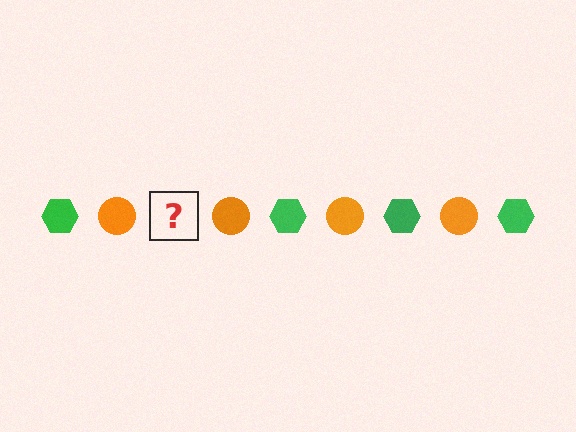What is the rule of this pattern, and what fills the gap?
The rule is that the pattern alternates between green hexagon and orange circle. The gap should be filled with a green hexagon.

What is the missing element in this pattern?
The missing element is a green hexagon.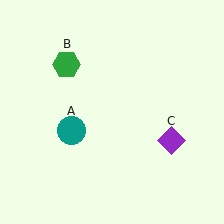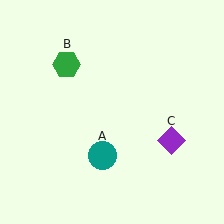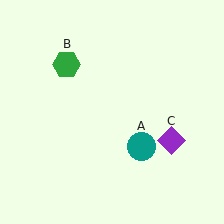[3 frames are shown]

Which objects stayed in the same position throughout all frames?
Green hexagon (object B) and purple diamond (object C) remained stationary.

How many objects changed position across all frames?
1 object changed position: teal circle (object A).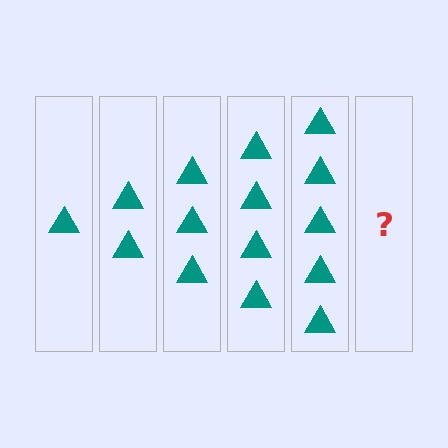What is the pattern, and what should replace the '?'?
The pattern is that each step adds one more triangle. The '?' should be 6 triangles.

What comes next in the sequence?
The next element should be 6 triangles.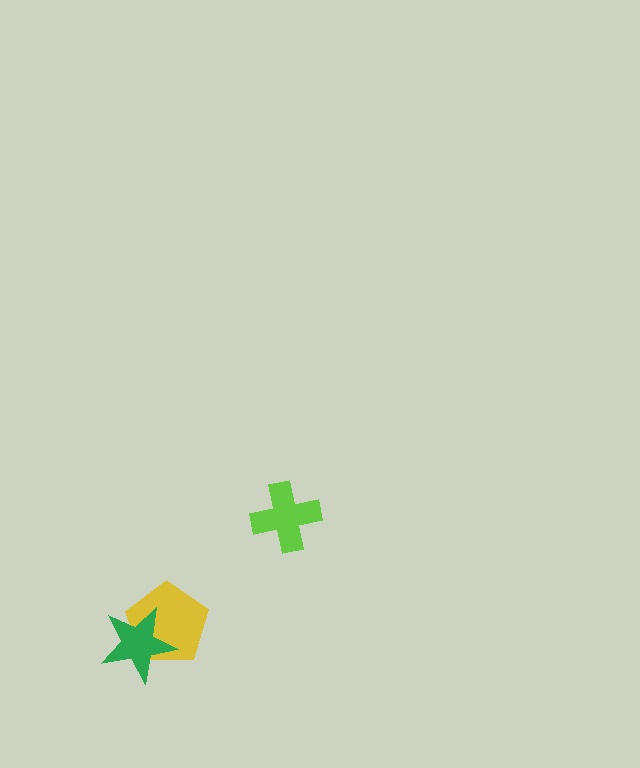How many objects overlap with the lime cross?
0 objects overlap with the lime cross.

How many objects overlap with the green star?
1 object overlaps with the green star.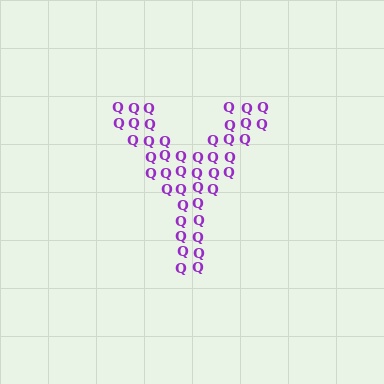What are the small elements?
The small elements are letter Q's.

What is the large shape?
The large shape is the letter Y.